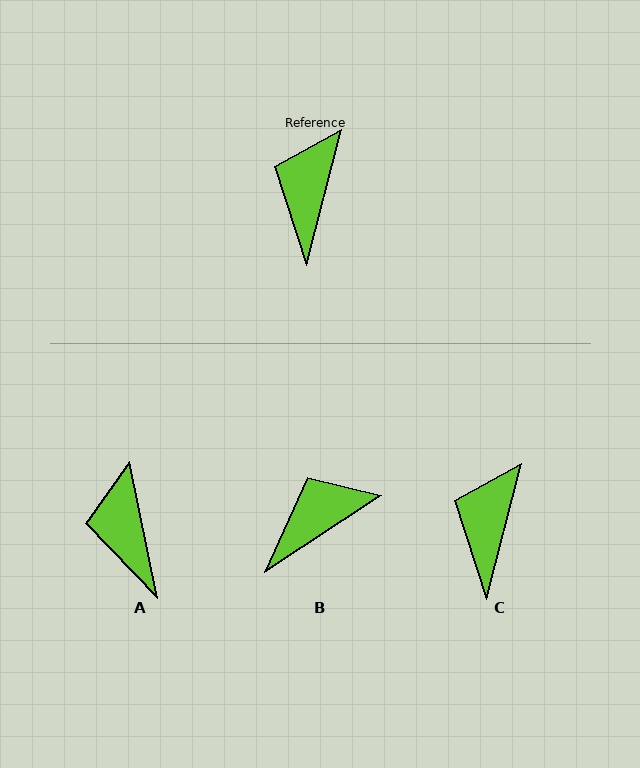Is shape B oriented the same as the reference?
No, it is off by about 42 degrees.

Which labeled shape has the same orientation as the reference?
C.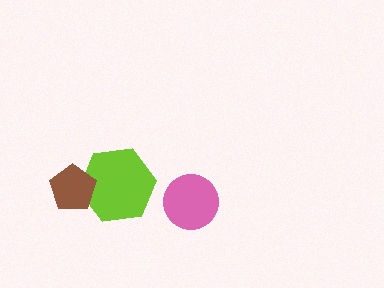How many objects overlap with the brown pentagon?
1 object overlaps with the brown pentagon.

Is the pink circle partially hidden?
No, no other shape covers it.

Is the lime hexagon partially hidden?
Yes, it is partially covered by another shape.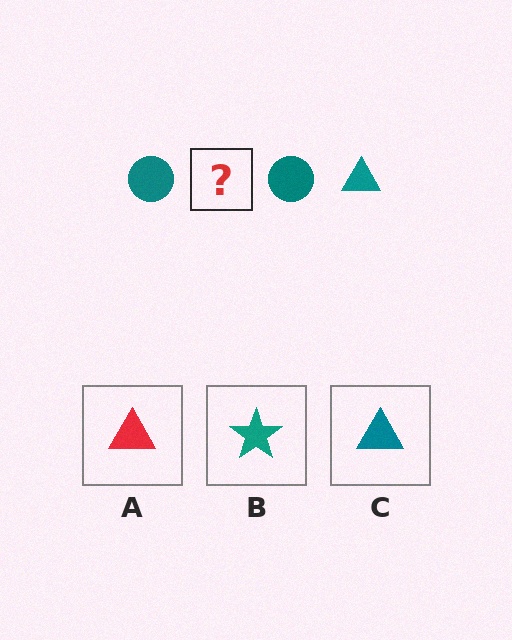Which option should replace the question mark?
Option C.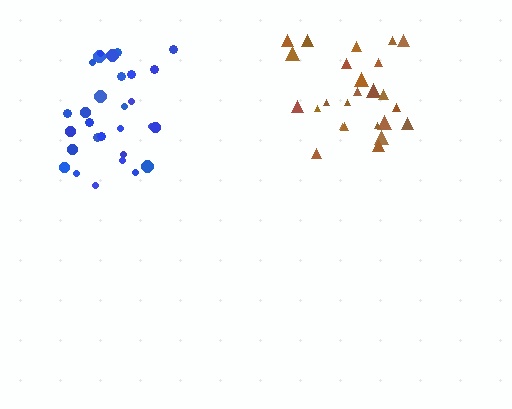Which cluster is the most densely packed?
Blue.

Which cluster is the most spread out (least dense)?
Brown.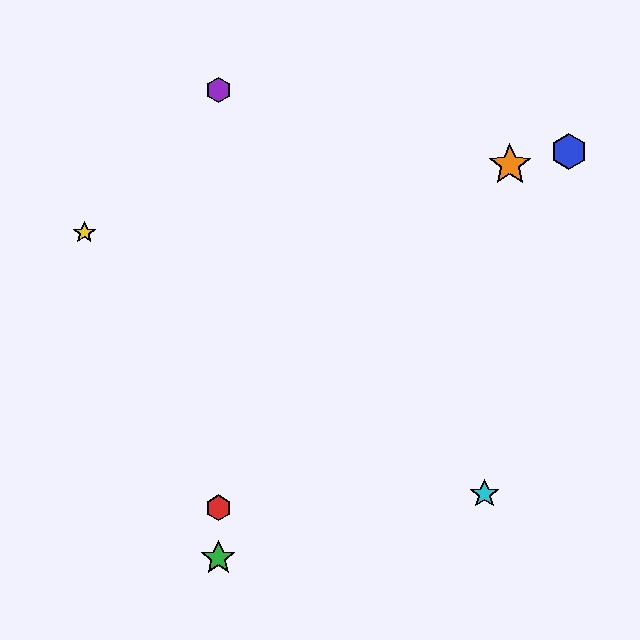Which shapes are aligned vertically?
The red hexagon, the green star, the purple hexagon are aligned vertically.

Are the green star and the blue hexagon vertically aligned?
No, the green star is at x≈218 and the blue hexagon is at x≈569.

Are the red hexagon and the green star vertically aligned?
Yes, both are at x≈218.